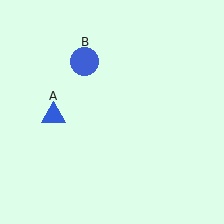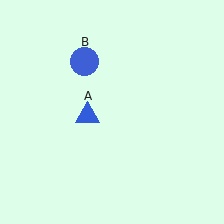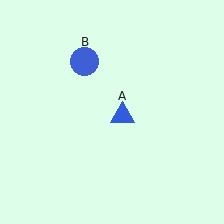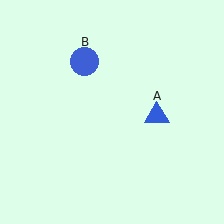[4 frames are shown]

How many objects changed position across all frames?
1 object changed position: blue triangle (object A).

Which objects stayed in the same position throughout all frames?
Blue circle (object B) remained stationary.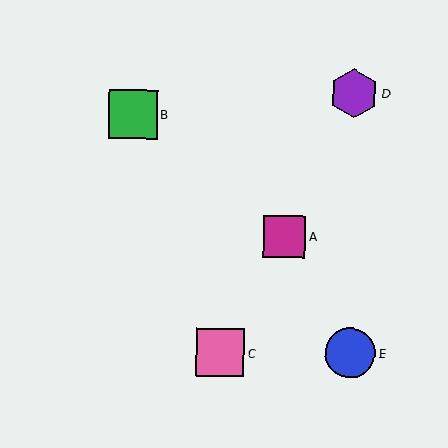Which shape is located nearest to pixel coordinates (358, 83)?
The purple hexagon (labeled D) at (354, 93) is nearest to that location.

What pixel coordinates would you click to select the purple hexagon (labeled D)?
Click at (354, 93) to select the purple hexagon D.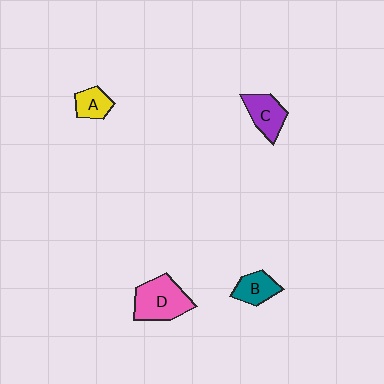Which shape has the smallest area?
Shape A (yellow).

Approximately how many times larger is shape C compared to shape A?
Approximately 1.4 times.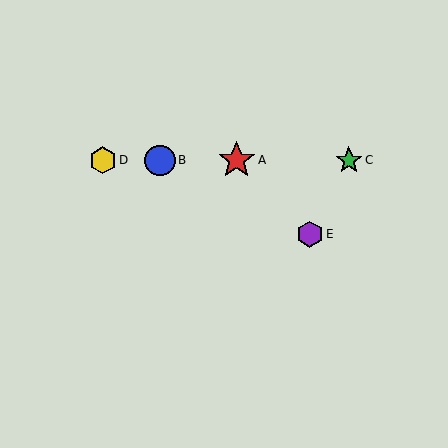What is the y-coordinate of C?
Object C is at y≈160.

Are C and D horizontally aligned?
Yes, both are at y≈160.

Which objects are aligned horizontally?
Objects A, B, C, D are aligned horizontally.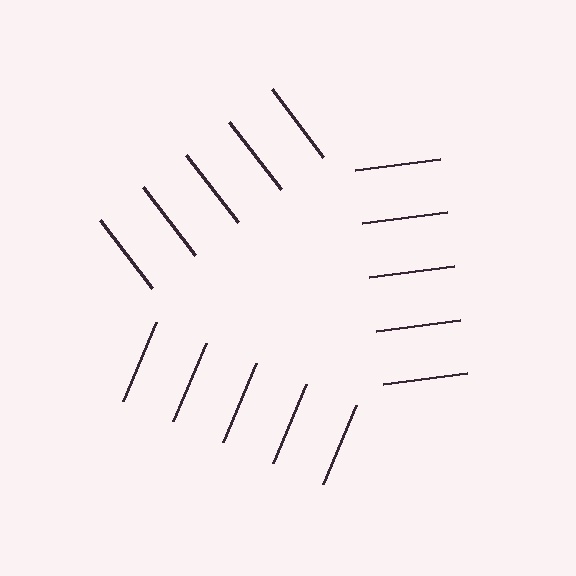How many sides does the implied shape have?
3 sides — the line-ends trace a triangle.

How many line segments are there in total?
15 — 5 along each of the 3 edges.